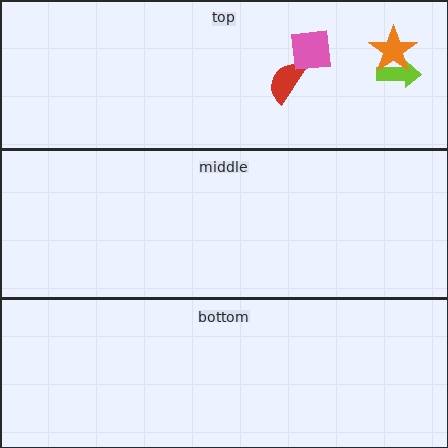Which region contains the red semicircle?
The top region.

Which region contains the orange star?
The top region.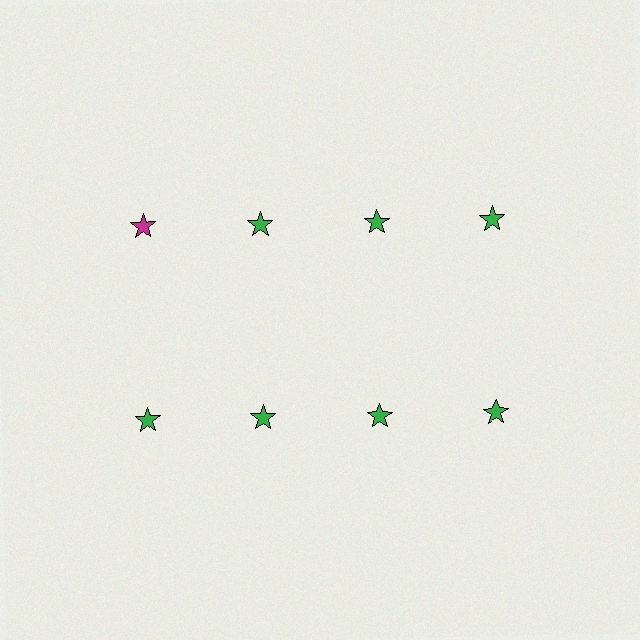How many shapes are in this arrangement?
There are 8 shapes arranged in a grid pattern.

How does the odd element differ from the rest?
It has a different color: magenta instead of green.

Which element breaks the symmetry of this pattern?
The magenta star in the top row, leftmost column breaks the symmetry. All other shapes are green stars.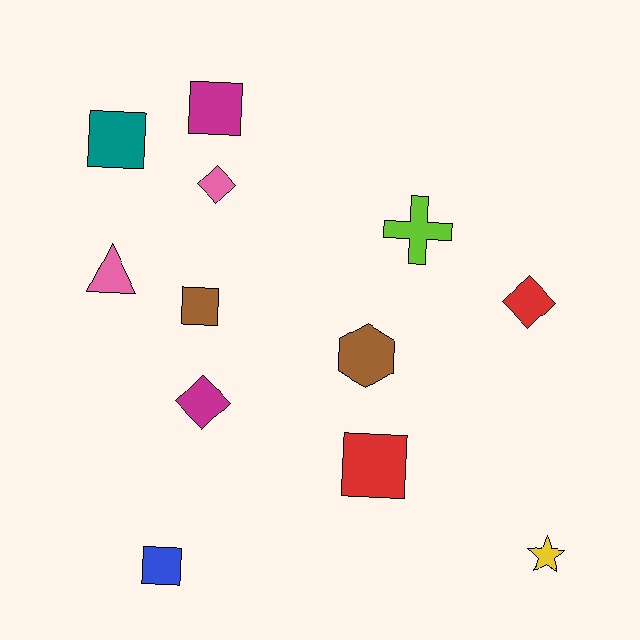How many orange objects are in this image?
There are no orange objects.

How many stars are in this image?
There is 1 star.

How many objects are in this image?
There are 12 objects.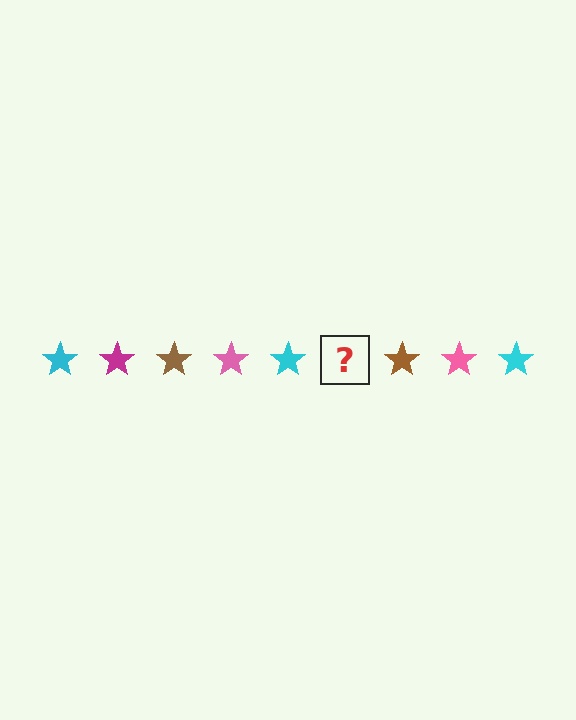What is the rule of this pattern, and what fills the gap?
The rule is that the pattern cycles through cyan, magenta, brown, pink stars. The gap should be filled with a magenta star.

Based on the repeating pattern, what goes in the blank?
The blank should be a magenta star.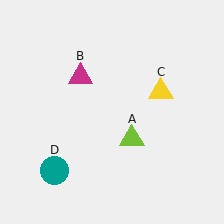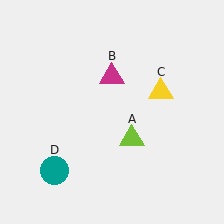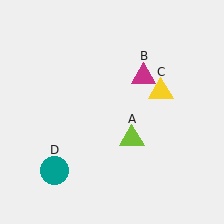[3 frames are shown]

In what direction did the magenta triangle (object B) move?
The magenta triangle (object B) moved right.